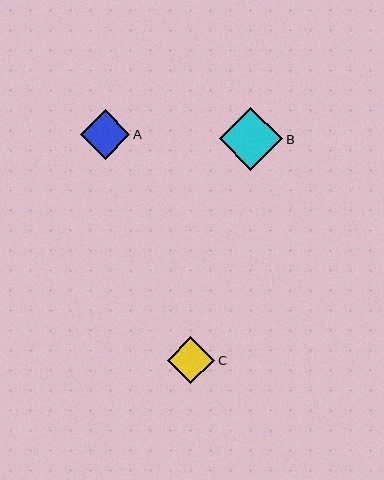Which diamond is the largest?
Diamond B is the largest with a size of approximately 64 pixels.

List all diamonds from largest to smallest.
From largest to smallest: B, A, C.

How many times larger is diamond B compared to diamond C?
Diamond B is approximately 1.3 times the size of diamond C.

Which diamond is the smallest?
Diamond C is the smallest with a size of approximately 48 pixels.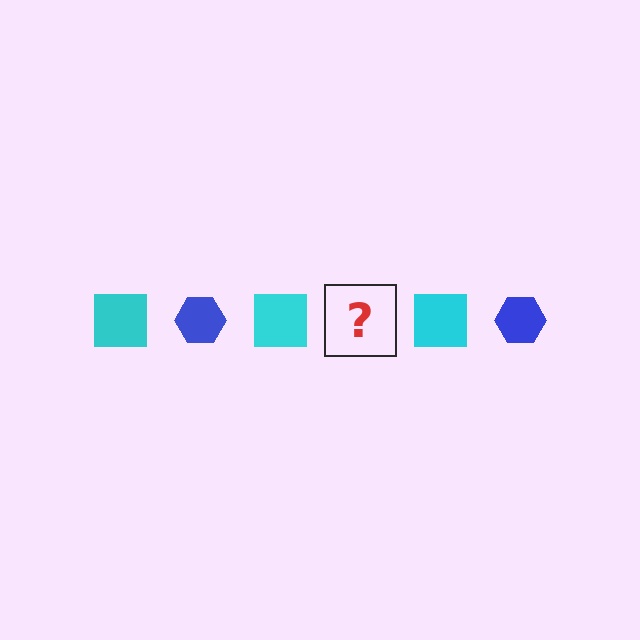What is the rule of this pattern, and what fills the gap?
The rule is that the pattern alternates between cyan square and blue hexagon. The gap should be filled with a blue hexagon.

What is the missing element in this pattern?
The missing element is a blue hexagon.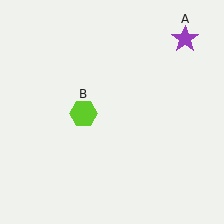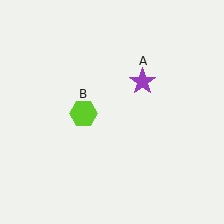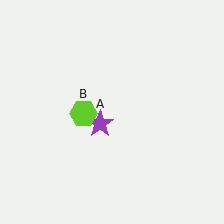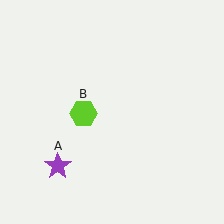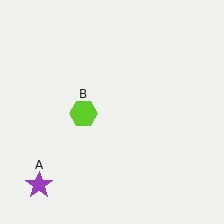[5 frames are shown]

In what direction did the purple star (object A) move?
The purple star (object A) moved down and to the left.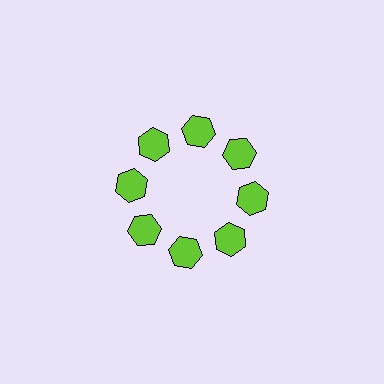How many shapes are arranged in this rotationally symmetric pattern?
There are 8 shapes, arranged in 8 groups of 1.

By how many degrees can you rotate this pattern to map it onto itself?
The pattern maps onto itself every 45 degrees of rotation.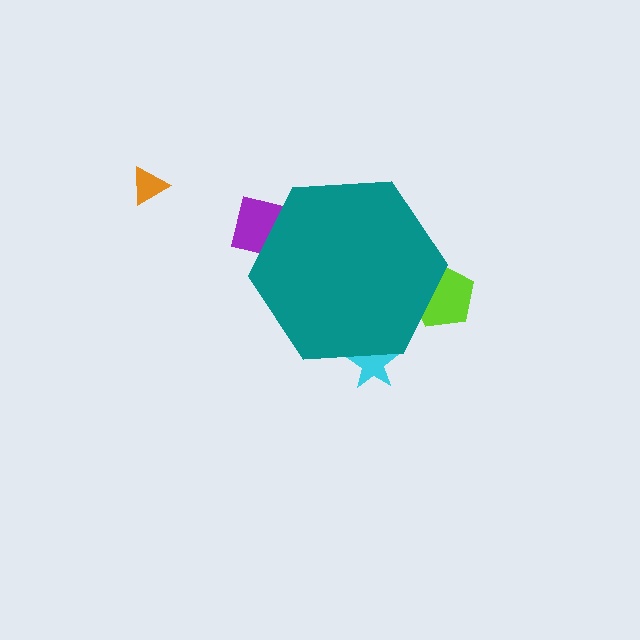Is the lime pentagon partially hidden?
Yes, the lime pentagon is partially hidden behind the teal hexagon.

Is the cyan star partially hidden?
Yes, the cyan star is partially hidden behind the teal hexagon.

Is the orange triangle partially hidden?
No, the orange triangle is fully visible.